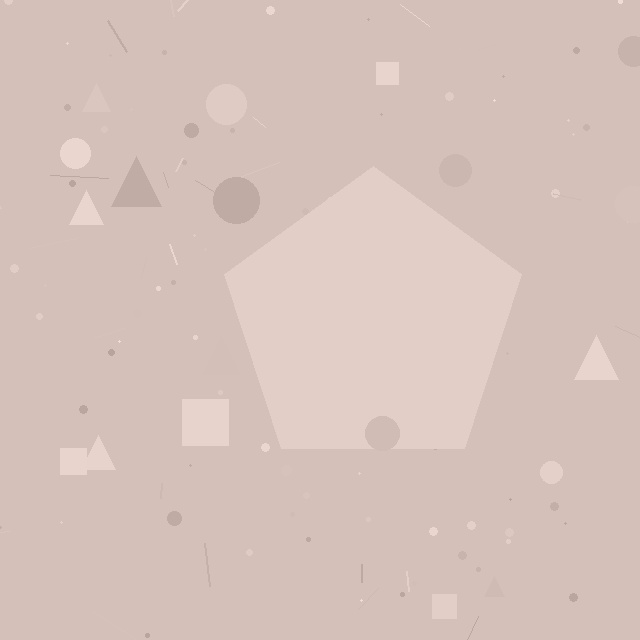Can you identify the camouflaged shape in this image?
The camouflaged shape is a pentagon.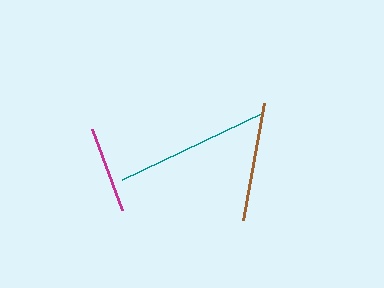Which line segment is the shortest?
The magenta line is the shortest at approximately 86 pixels.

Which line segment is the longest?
The teal line is the longest at approximately 156 pixels.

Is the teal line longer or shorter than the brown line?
The teal line is longer than the brown line.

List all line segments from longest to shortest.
From longest to shortest: teal, brown, magenta.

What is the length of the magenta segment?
The magenta segment is approximately 86 pixels long.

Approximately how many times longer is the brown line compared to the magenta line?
The brown line is approximately 1.4 times the length of the magenta line.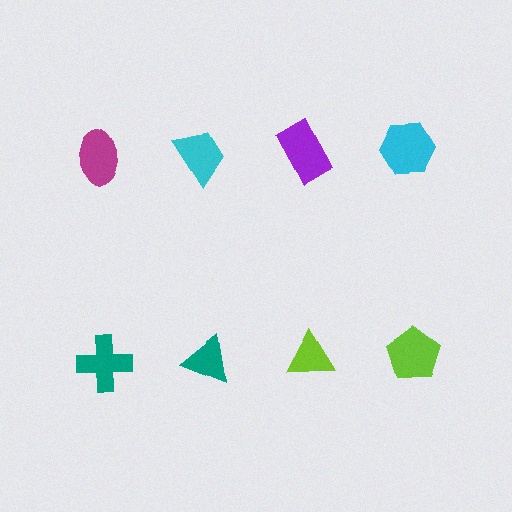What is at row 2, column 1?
A teal cross.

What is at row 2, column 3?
A lime triangle.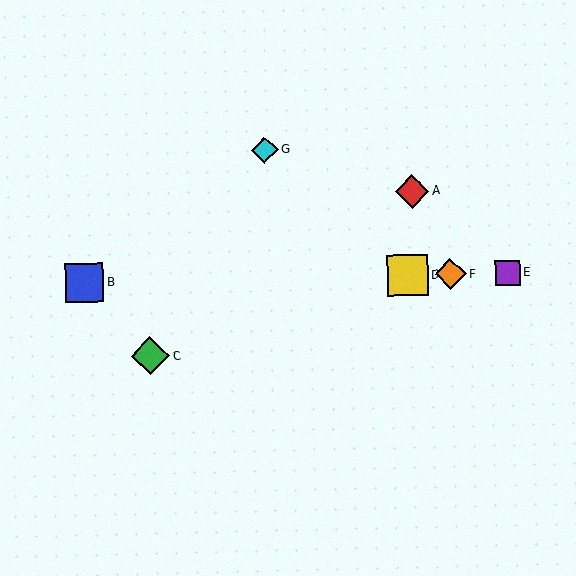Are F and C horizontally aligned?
No, F is at y≈274 and C is at y≈356.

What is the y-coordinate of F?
Object F is at y≈274.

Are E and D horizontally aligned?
Yes, both are at y≈273.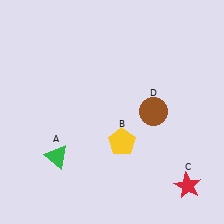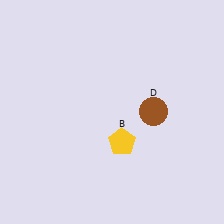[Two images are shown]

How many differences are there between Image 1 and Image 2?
There are 2 differences between the two images.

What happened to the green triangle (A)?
The green triangle (A) was removed in Image 2. It was in the bottom-left area of Image 1.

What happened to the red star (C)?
The red star (C) was removed in Image 2. It was in the bottom-right area of Image 1.